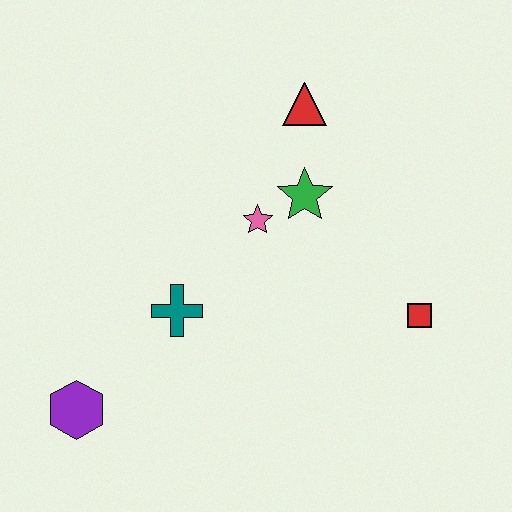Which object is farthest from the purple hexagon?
The red triangle is farthest from the purple hexagon.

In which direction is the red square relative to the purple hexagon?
The red square is to the right of the purple hexagon.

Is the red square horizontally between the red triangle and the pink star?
No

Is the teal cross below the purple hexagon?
No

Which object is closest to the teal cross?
The pink star is closest to the teal cross.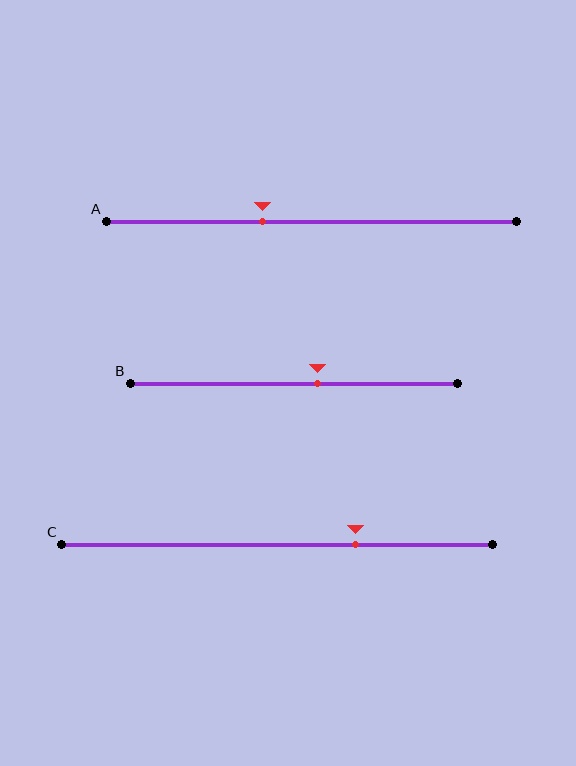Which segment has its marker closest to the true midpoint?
Segment B has its marker closest to the true midpoint.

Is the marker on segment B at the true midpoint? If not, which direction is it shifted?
No, the marker on segment B is shifted to the right by about 7% of the segment length.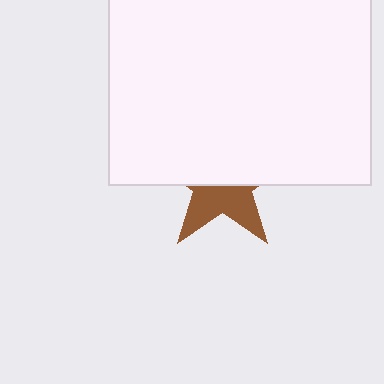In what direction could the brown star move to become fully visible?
The brown star could move down. That would shift it out from behind the white rectangle entirely.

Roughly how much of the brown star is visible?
A small part of it is visible (roughly 42%).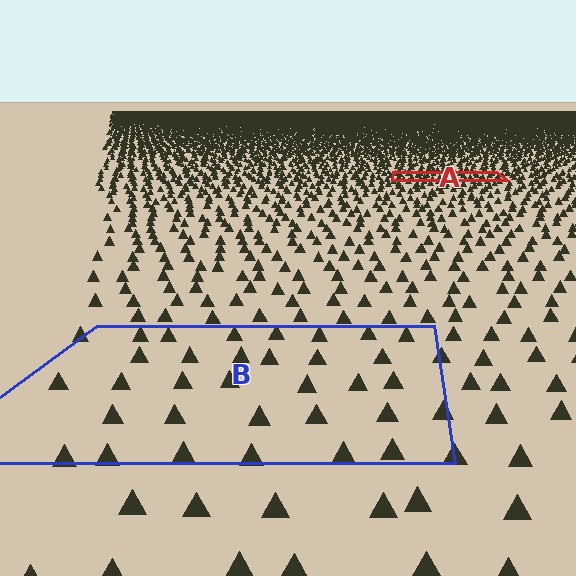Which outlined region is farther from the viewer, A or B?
Region A is farther from the viewer — the texture elements inside it appear smaller and more densely packed.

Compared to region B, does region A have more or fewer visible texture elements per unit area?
Region A has more texture elements per unit area — they are packed more densely because it is farther away.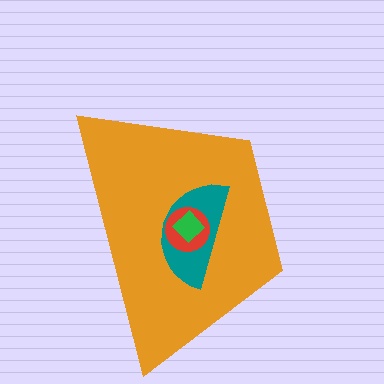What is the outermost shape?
The orange trapezoid.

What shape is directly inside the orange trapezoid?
The teal semicircle.